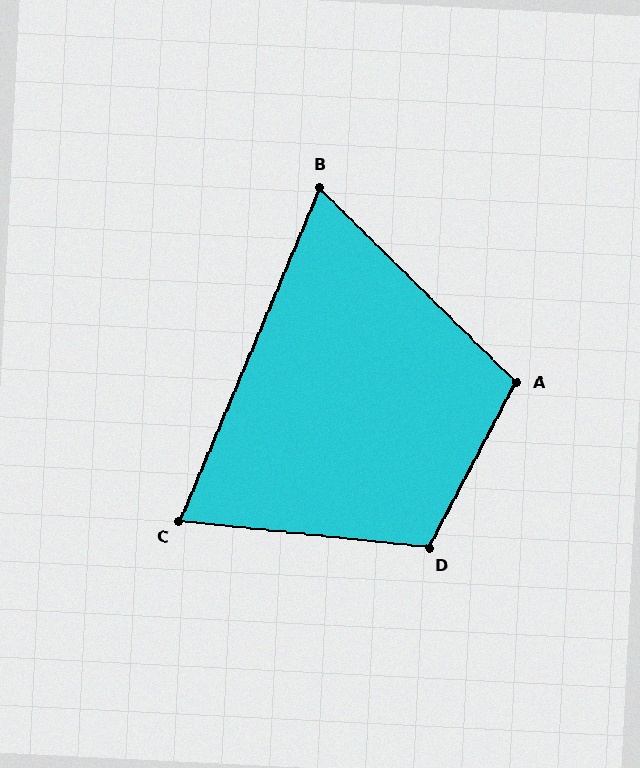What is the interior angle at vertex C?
Approximately 73 degrees (acute).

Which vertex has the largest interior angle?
D, at approximately 112 degrees.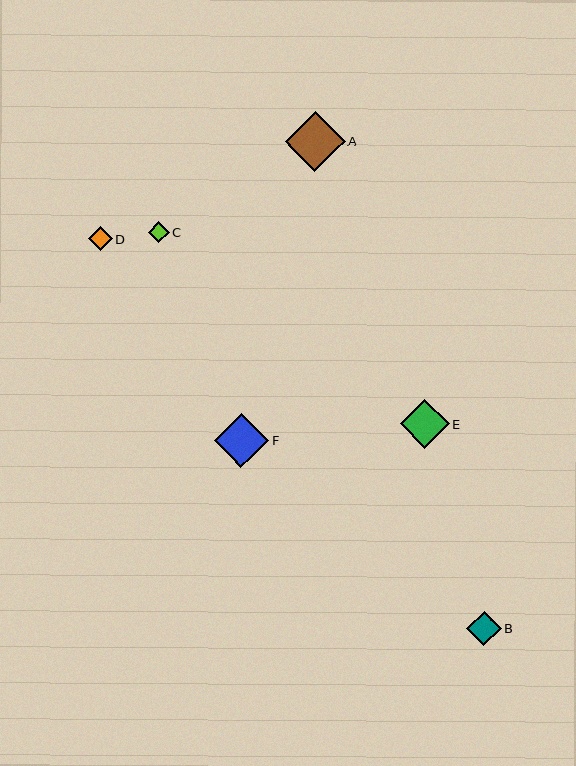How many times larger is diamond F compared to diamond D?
Diamond F is approximately 2.3 times the size of diamond D.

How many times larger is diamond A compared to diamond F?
Diamond A is approximately 1.1 times the size of diamond F.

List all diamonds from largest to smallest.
From largest to smallest: A, F, E, B, D, C.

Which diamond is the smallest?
Diamond C is the smallest with a size of approximately 21 pixels.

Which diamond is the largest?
Diamond A is the largest with a size of approximately 59 pixels.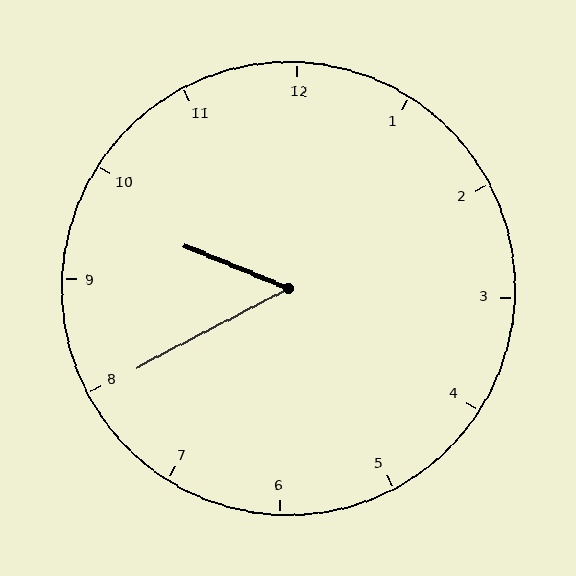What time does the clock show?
9:40.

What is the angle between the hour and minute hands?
Approximately 50 degrees.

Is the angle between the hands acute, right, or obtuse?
It is acute.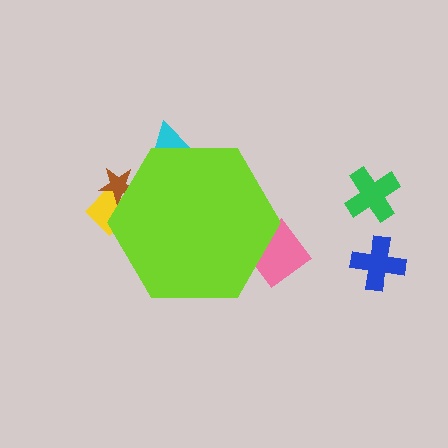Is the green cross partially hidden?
No, the green cross is fully visible.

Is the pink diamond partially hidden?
Yes, the pink diamond is partially hidden behind the lime hexagon.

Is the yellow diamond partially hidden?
Yes, the yellow diamond is partially hidden behind the lime hexagon.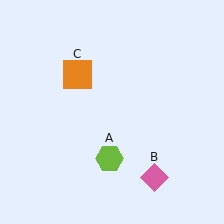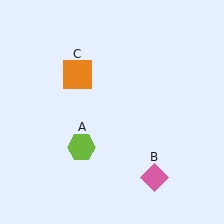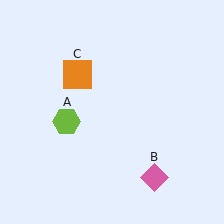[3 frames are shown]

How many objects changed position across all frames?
1 object changed position: lime hexagon (object A).